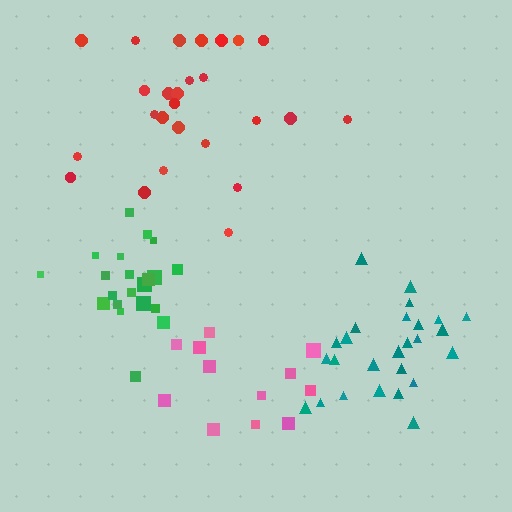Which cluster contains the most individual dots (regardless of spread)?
Red (27).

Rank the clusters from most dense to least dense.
teal, pink, green, red.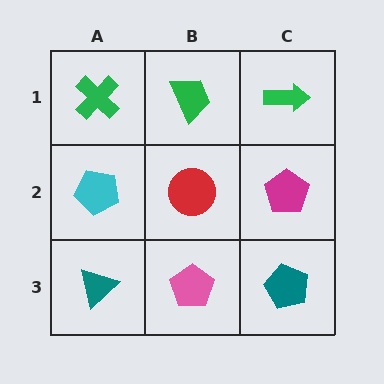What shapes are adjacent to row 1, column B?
A red circle (row 2, column B), a green cross (row 1, column A), a green arrow (row 1, column C).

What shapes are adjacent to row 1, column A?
A cyan pentagon (row 2, column A), a green trapezoid (row 1, column B).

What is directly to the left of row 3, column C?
A pink pentagon.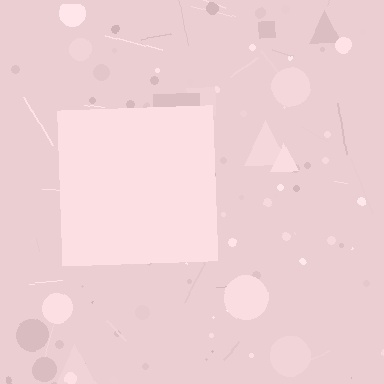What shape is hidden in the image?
A square is hidden in the image.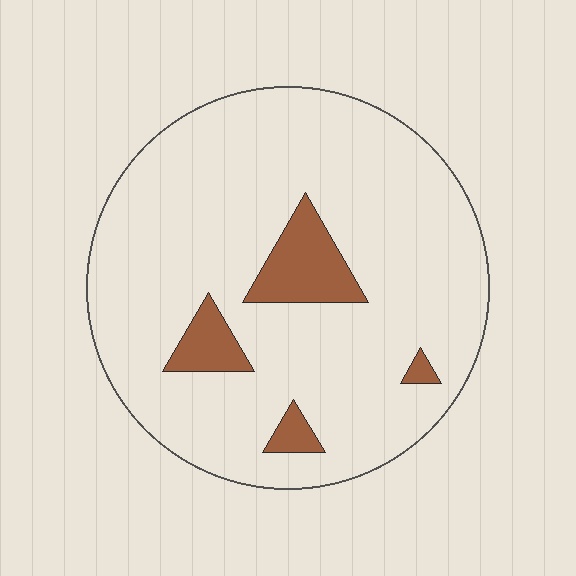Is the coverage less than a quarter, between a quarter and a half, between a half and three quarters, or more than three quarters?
Less than a quarter.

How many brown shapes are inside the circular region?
4.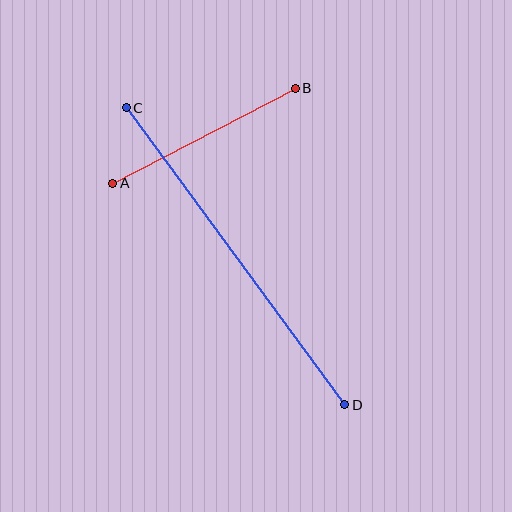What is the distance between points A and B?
The distance is approximately 205 pixels.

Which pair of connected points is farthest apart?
Points C and D are farthest apart.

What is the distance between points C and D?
The distance is approximately 368 pixels.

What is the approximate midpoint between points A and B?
The midpoint is at approximately (204, 136) pixels.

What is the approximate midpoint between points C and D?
The midpoint is at approximately (236, 256) pixels.